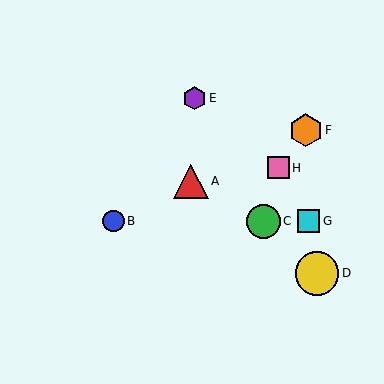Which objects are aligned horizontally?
Objects B, C, G are aligned horizontally.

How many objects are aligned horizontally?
3 objects (B, C, G) are aligned horizontally.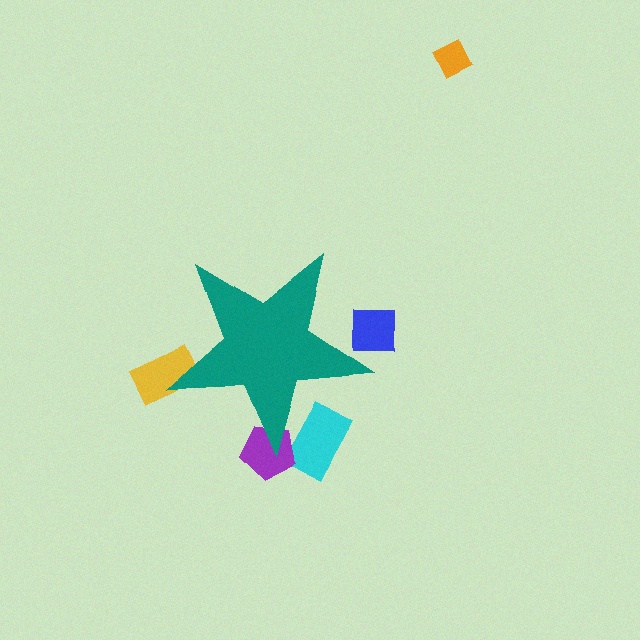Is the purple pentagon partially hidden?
Yes, the purple pentagon is partially hidden behind the teal star.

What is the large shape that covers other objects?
A teal star.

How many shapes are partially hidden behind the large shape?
4 shapes are partially hidden.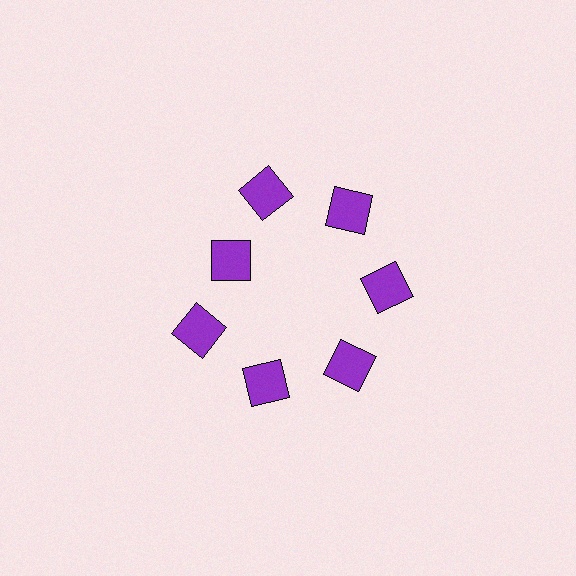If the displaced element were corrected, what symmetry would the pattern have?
It would have 7-fold rotational symmetry — the pattern would map onto itself every 51 degrees.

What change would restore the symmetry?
The symmetry would be restored by moving it outward, back onto the ring so that all 7 squares sit at equal angles and equal distance from the center.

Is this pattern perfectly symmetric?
No. The 7 purple squares are arranged in a ring, but one element near the 10 o'clock position is pulled inward toward the center, breaking the 7-fold rotational symmetry.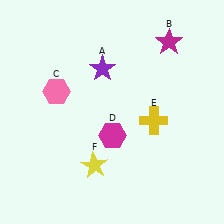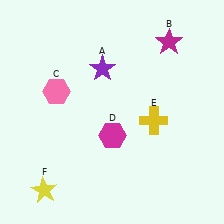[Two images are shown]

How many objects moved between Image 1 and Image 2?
1 object moved between the two images.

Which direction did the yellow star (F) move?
The yellow star (F) moved left.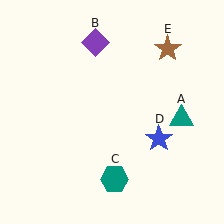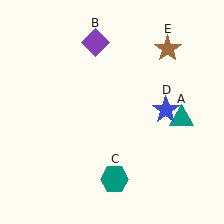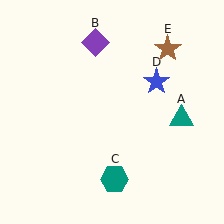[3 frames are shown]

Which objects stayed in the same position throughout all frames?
Teal triangle (object A) and purple diamond (object B) and teal hexagon (object C) and brown star (object E) remained stationary.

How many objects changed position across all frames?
1 object changed position: blue star (object D).